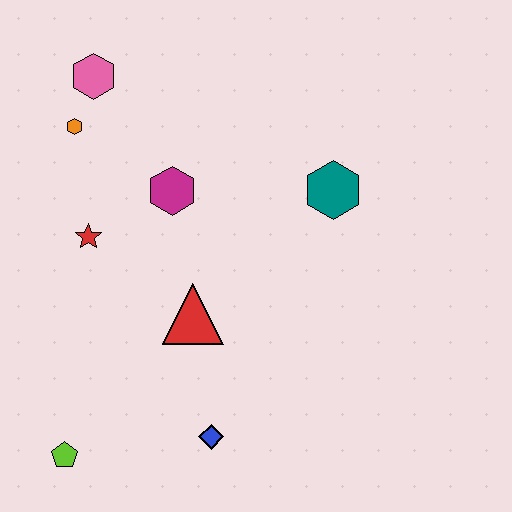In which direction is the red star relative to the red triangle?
The red star is to the left of the red triangle.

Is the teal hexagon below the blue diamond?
No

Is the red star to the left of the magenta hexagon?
Yes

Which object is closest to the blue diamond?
The red triangle is closest to the blue diamond.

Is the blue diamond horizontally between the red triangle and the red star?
No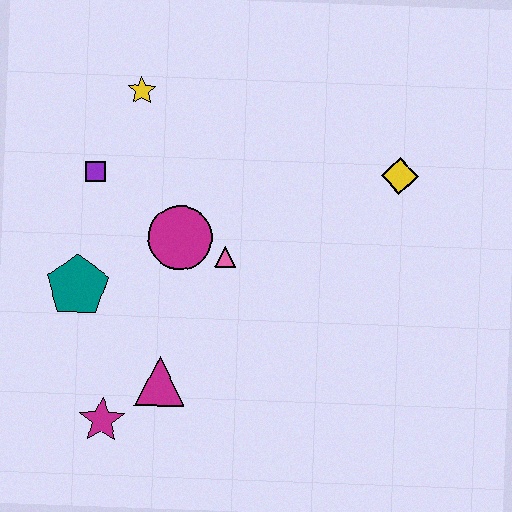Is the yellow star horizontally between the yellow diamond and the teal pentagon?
Yes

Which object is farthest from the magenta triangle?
The yellow diamond is farthest from the magenta triangle.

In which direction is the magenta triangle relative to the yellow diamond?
The magenta triangle is to the left of the yellow diamond.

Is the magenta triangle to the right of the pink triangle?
No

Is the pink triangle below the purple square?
Yes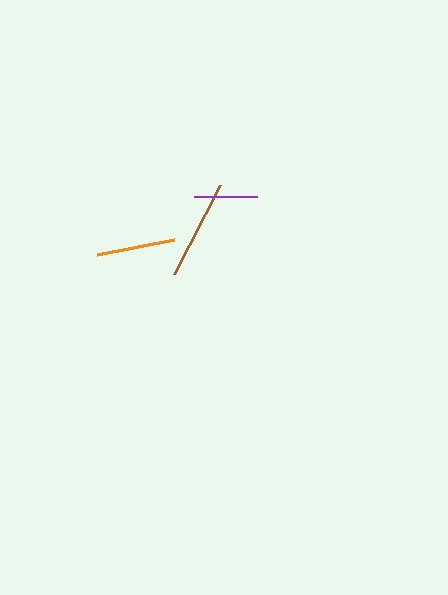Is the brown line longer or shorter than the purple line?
The brown line is longer than the purple line.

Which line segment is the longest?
The brown line is the longest at approximately 100 pixels.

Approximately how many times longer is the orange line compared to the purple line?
The orange line is approximately 1.3 times the length of the purple line.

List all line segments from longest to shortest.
From longest to shortest: brown, orange, purple.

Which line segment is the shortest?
The purple line is the shortest at approximately 62 pixels.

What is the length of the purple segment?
The purple segment is approximately 62 pixels long.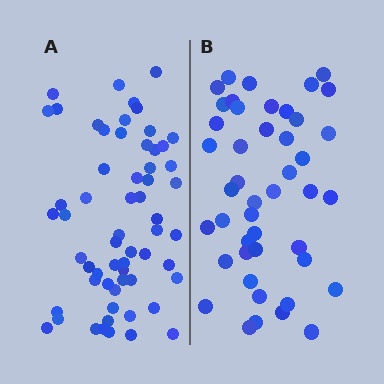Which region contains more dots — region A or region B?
Region A (the left region) has more dots.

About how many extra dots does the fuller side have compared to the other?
Region A has approximately 15 more dots than region B.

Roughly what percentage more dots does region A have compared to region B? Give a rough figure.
About 35% more.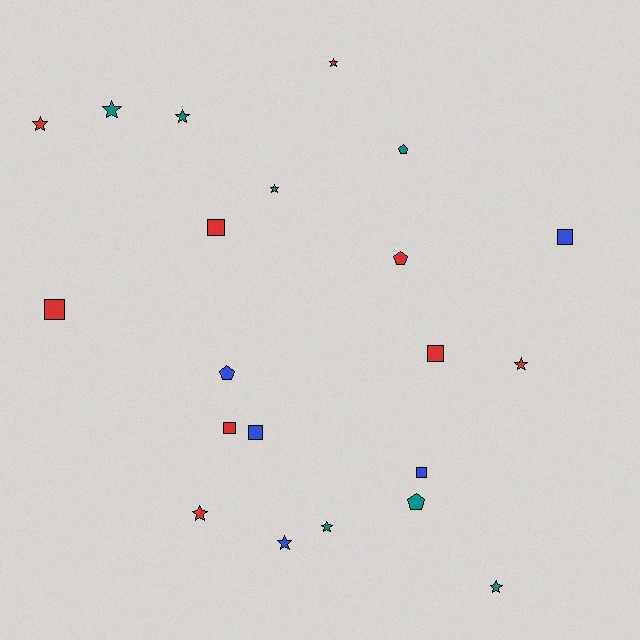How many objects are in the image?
There are 21 objects.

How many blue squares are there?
There are 3 blue squares.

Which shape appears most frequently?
Star, with 10 objects.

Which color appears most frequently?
Red, with 9 objects.